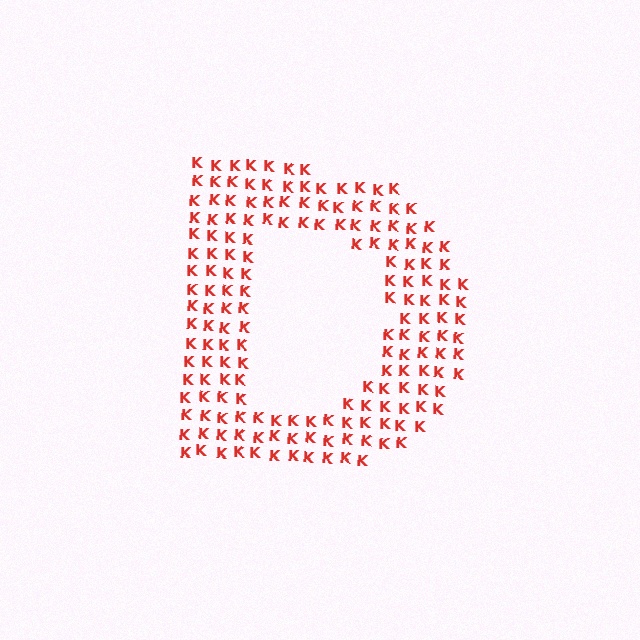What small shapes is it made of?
It is made of small letter K's.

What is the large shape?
The large shape is the letter D.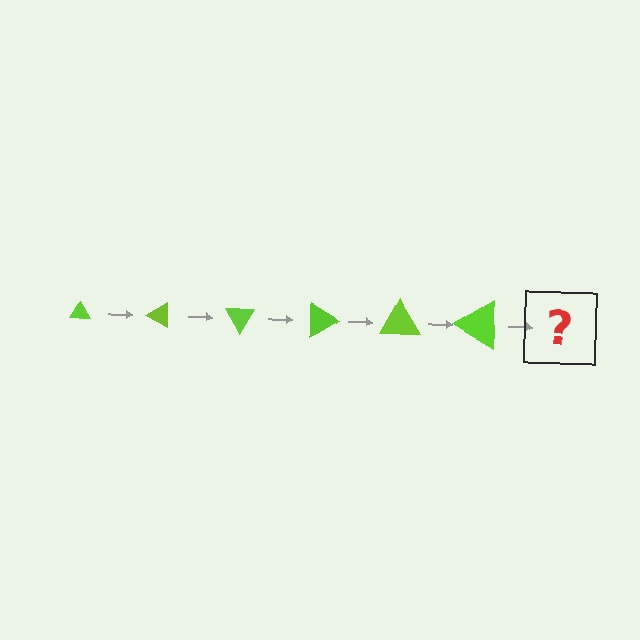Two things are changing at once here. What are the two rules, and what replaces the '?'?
The two rules are that the triangle grows larger each step and it rotates 30 degrees each step. The '?' should be a triangle, larger than the previous one and rotated 180 degrees from the start.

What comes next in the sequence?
The next element should be a triangle, larger than the previous one and rotated 180 degrees from the start.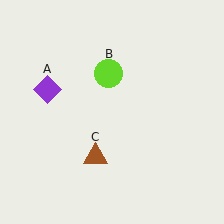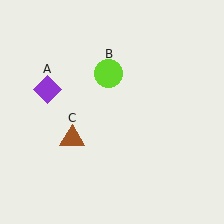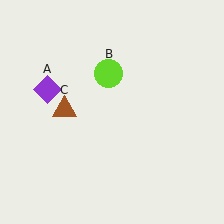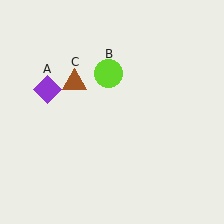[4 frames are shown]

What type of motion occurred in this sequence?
The brown triangle (object C) rotated clockwise around the center of the scene.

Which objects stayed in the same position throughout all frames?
Purple diamond (object A) and lime circle (object B) remained stationary.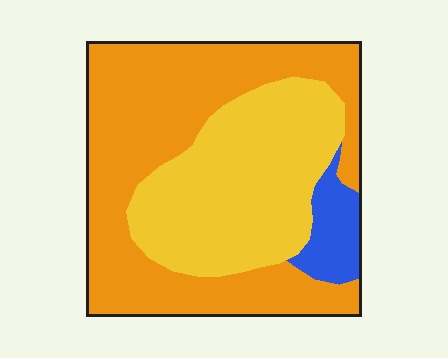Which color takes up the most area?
Orange, at roughly 55%.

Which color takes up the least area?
Blue, at roughly 5%.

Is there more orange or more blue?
Orange.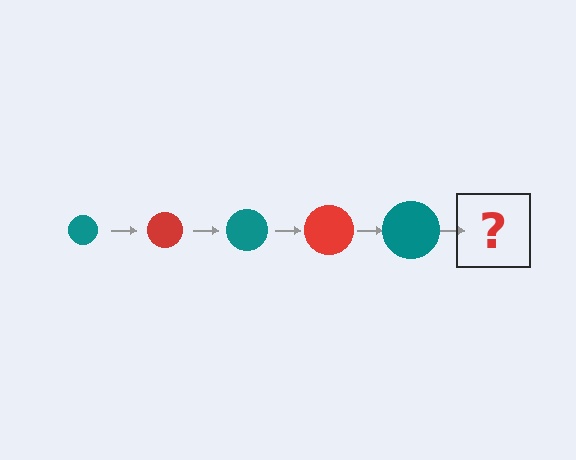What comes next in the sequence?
The next element should be a red circle, larger than the previous one.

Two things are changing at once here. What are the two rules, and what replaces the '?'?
The two rules are that the circle grows larger each step and the color cycles through teal and red. The '?' should be a red circle, larger than the previous one.